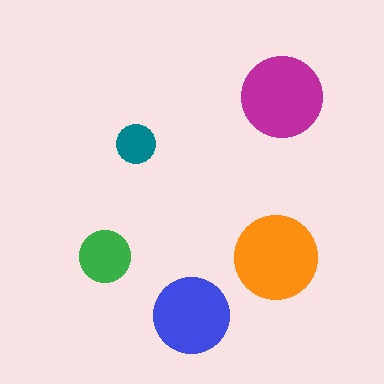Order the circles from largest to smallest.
the orange one, the magenta one, the blue one, the green one, the teal one.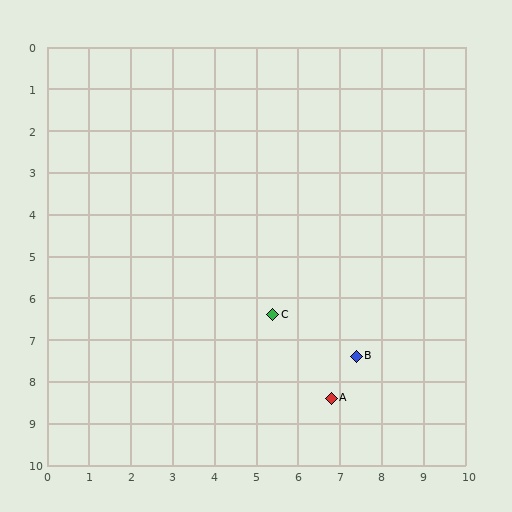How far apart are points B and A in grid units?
Points B and A are about 1.2 grid units apart.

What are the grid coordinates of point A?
Point A is at approximately (6.8, 8.4).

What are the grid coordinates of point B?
Point B is at approximately (7.4, 7.4).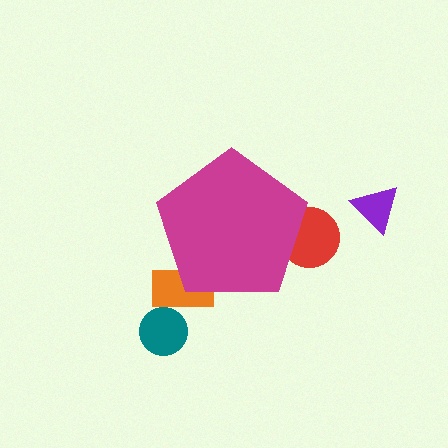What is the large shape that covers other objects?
A magenta pentagon.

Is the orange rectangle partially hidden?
Yes, the orange rectangle is partially hidden behind the magenta pentagon.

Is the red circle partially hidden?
Yes, the red circle is partially hidden behind the magenta pentagon.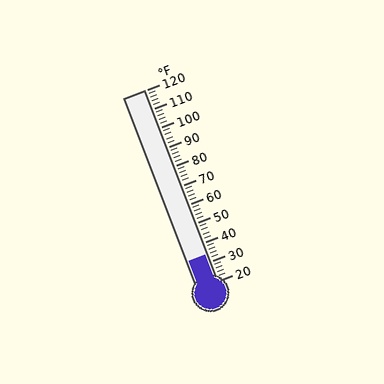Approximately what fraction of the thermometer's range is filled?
The thermometer is filled to approximately 15% of its range.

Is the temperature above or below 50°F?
The temperature is below 50°F.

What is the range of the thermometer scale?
The thermometer scale ranges from 20°F to 120°F.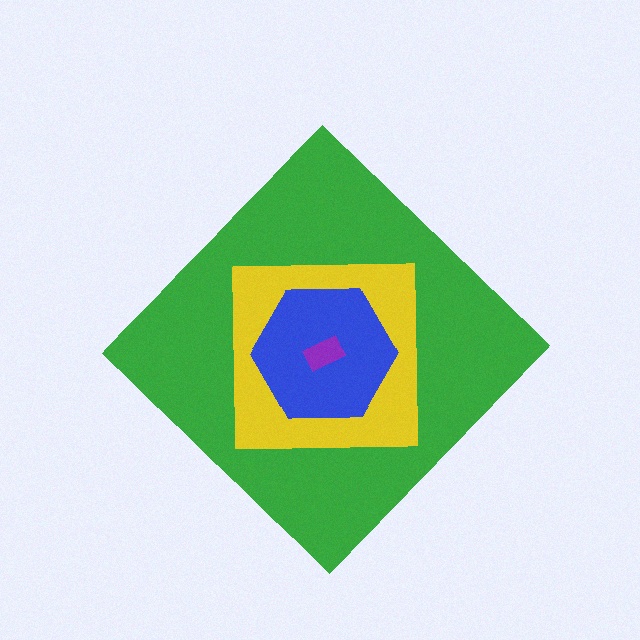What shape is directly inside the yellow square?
The blue hexagon.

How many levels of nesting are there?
4.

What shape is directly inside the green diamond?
The yellow square.